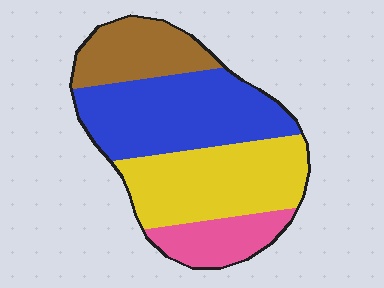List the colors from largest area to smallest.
From largest to smallest: blue, yellow, brown, pink.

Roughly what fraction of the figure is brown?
Brown takes up about one sixth (1/6) of the figure.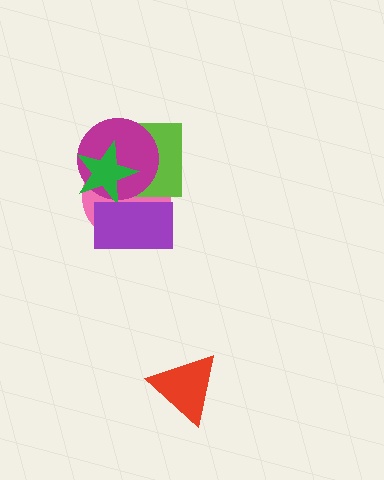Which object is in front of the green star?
The purple rectangle is in front of the green star.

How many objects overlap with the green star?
4 objects overlap with the green star.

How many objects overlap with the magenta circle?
4 objects overlap with the magenta circle.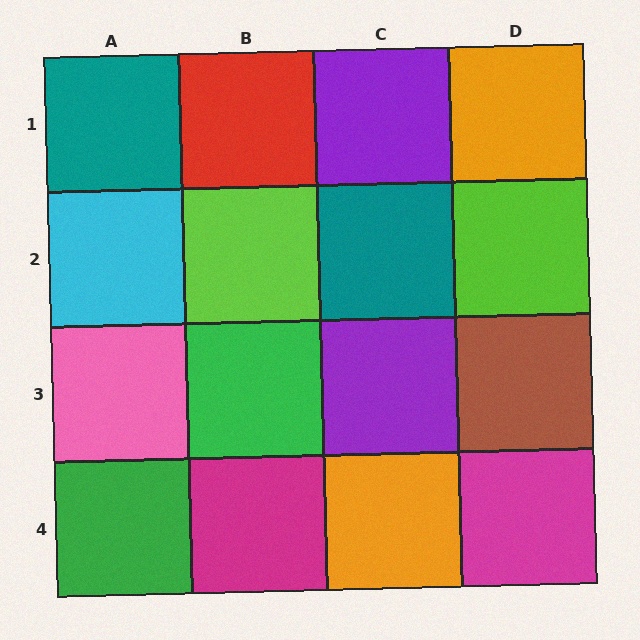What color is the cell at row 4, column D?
Magenta.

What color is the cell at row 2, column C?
Teal.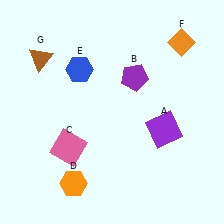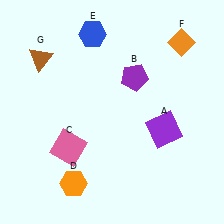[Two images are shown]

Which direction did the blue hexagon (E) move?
The blue hexagon (E) moved up.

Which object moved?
The blue hexagon (E) moved up.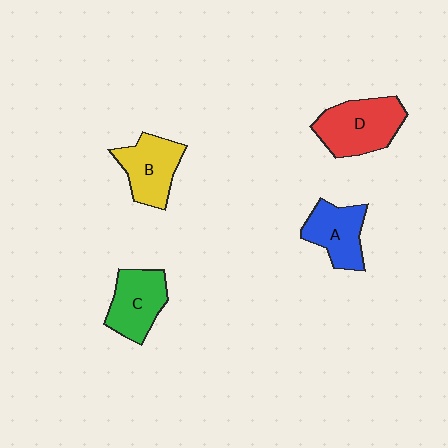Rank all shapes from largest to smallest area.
From largest to smallest: D (red), B (yellow), C (green), A (blue).